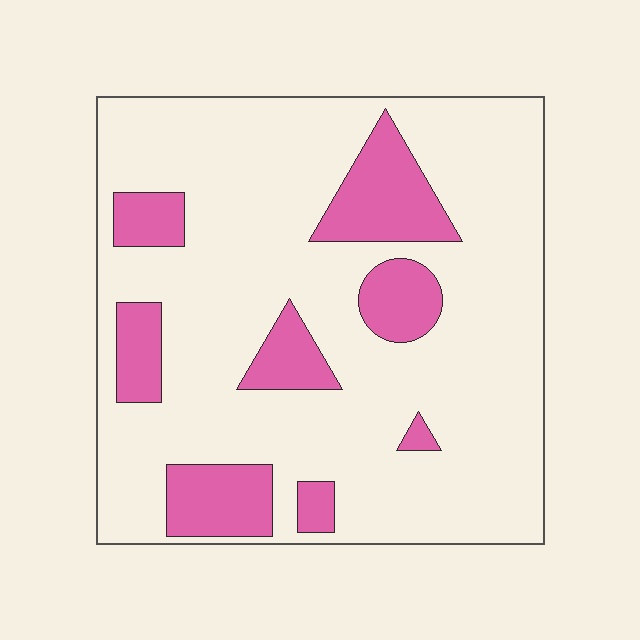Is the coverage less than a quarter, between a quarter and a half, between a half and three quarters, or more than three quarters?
Less than a quarter.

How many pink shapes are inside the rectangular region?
8.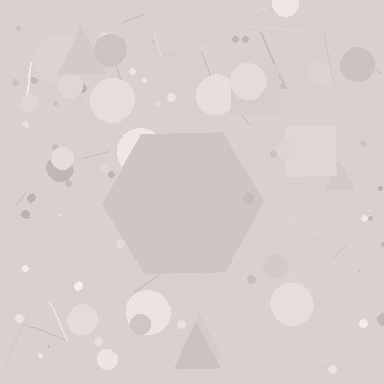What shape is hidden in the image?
A hexagon is hidden in the image.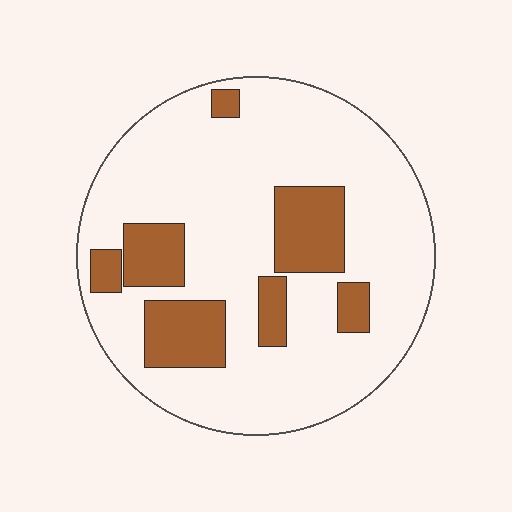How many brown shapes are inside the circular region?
7.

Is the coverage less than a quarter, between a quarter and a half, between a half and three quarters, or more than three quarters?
Less than a quarter.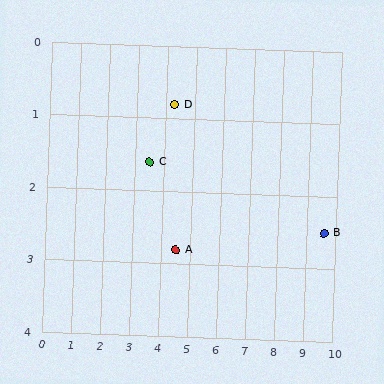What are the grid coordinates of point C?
Point C is at approximately (3.5, 1.6).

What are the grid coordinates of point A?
Point A is at approximately (4.5, 2.8).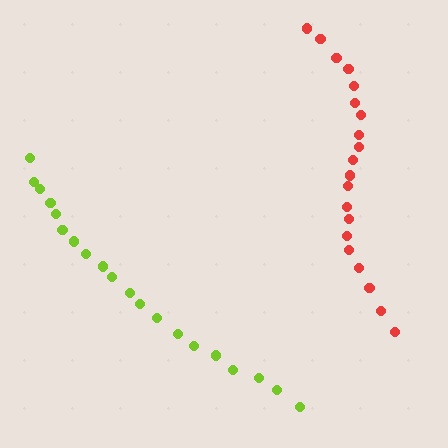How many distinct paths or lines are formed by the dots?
There are 2 distinct paths.